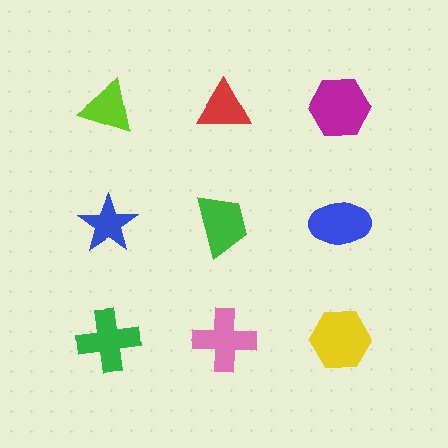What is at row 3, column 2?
A pink cross.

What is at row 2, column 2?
A green trapezoid.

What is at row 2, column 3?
A blue ellipse.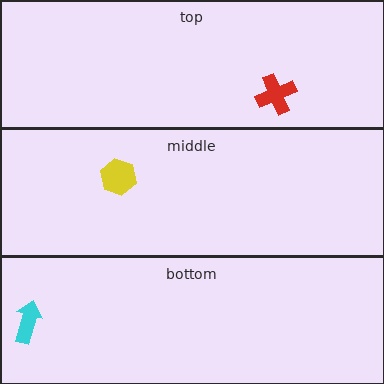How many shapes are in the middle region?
1.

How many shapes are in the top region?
1.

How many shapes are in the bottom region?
1.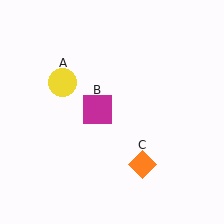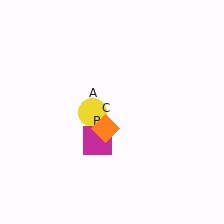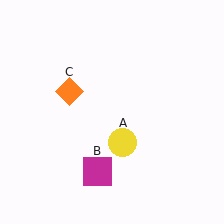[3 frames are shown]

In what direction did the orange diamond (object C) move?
The orange diamond (object C) moved up and to the left.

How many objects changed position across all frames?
3 objects changed position: yellow circle (object A), magenta square (object B), orange diamond (object C).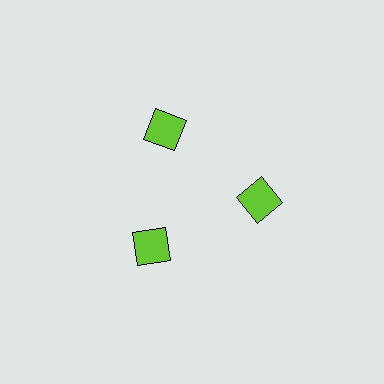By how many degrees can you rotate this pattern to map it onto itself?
The pattern maps onto itself every 120 degrees of rotation.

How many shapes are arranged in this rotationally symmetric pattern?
There are 3 shapes, arranged in 3 groups of 1.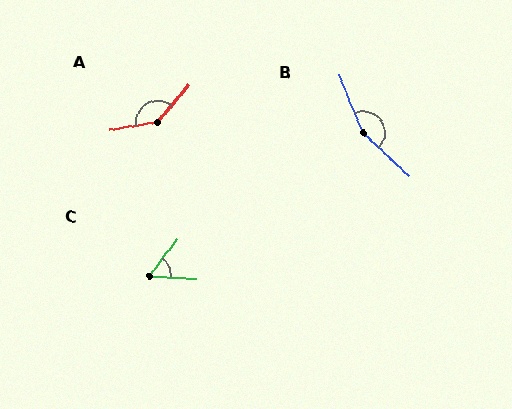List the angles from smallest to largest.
C (56°), A (140°), B (155°).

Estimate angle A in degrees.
Approximately 140 degrees.